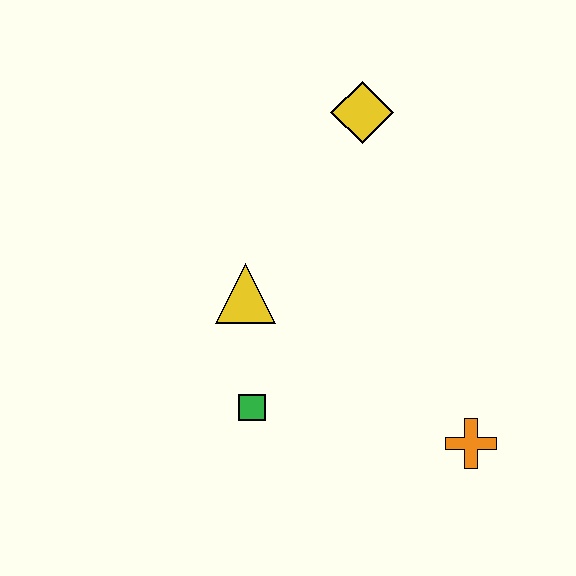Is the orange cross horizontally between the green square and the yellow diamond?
No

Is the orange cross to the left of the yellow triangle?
No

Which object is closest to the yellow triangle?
The green square is closest to the yellow triangle.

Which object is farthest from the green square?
The yellow diamond is farthest from the green square.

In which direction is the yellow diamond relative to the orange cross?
The yellow diamond is above the orange cross.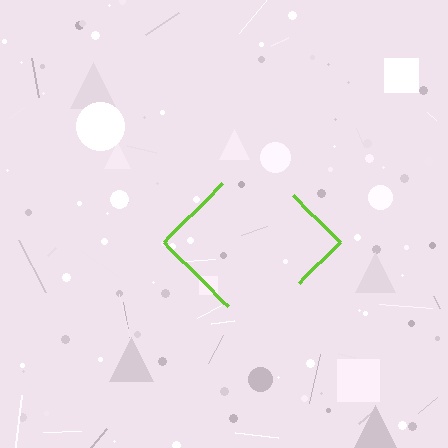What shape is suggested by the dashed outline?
The dashed outline suggests a diamond.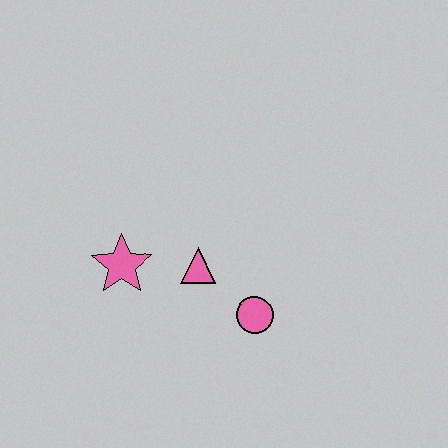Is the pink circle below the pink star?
Yes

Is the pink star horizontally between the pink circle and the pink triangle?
No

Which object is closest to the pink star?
The pink triangle is closest to the pink star.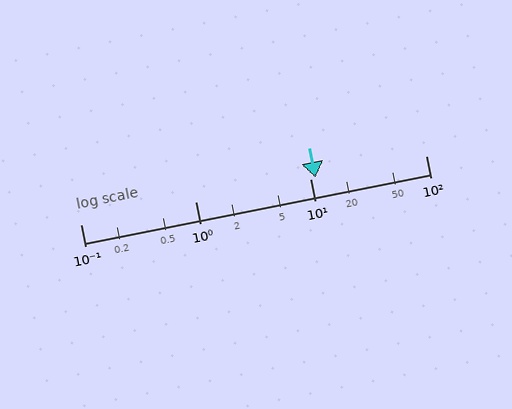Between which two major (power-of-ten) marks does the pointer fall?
The pointer is between 10 and 100.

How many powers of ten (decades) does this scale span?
The scale spans 3 decades, from 0.1 to 100.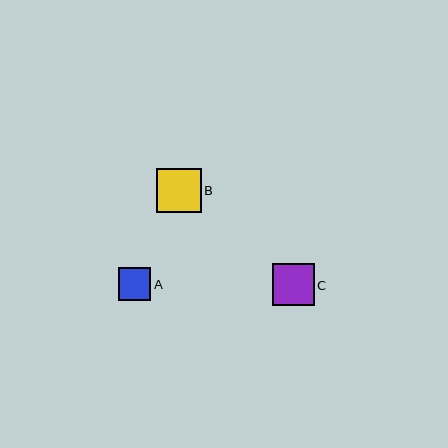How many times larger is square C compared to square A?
Square C is approximately 1.3 times the size of square A.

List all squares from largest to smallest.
From largest to smallest: B, C, A.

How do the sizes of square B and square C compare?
Square B and square C are approximately the same size.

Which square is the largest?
Square B is the largest with a size of approximately 45 pixels.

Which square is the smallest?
Square A is the smallest with a size of approximately 33 pixels.